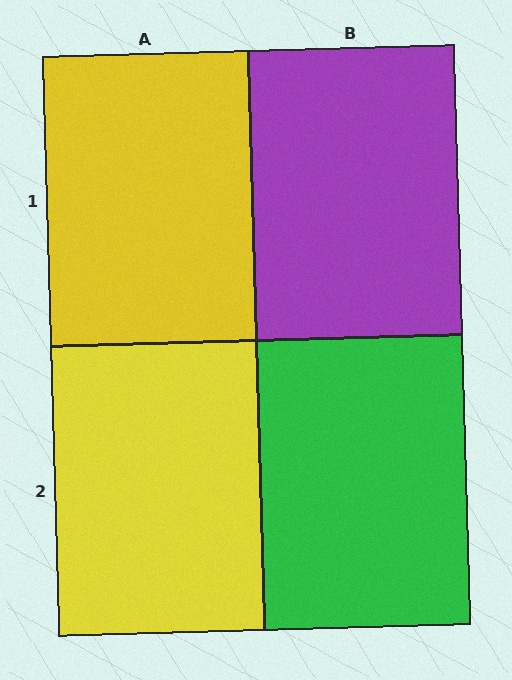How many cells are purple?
1 cell is purple.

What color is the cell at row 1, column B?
Purple.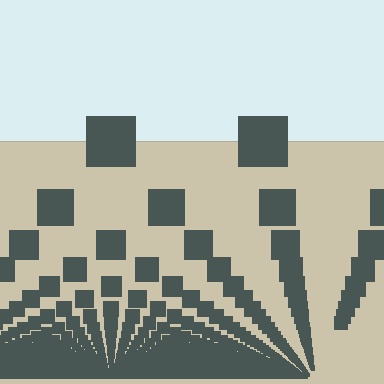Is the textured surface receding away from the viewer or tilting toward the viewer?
The surface appears to tilt toward the viewer. Texture elements get larger and sparser toward the top.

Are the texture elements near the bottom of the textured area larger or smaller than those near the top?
Smaller. The gradient is inverted — elements near the bottom are smaller and denser.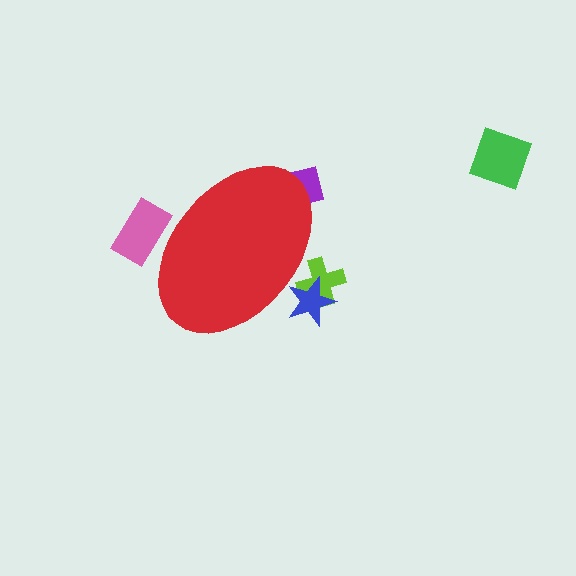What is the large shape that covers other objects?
A red ellipse.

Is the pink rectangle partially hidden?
Yes, the pink rectangle is partially hidden behind the red ellipse.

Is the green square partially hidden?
No, the green square is fully visible.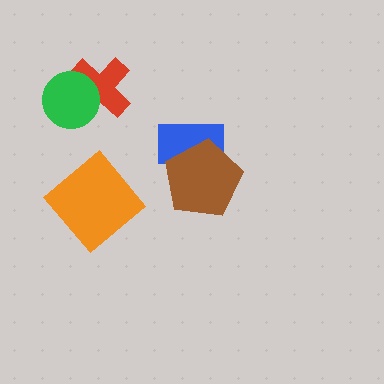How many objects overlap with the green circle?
1 object overlaps with the green circle.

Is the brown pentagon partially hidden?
No, no other shape covers it.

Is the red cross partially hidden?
Yes, it is partially covered by another shape.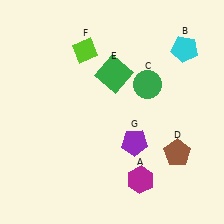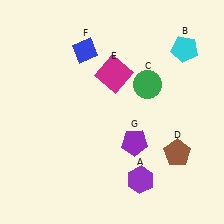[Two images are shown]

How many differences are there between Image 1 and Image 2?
There are 3 differences between the two images.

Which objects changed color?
A changed from magenta to purple. E changed from green to magenta. F changed from lime to blue.